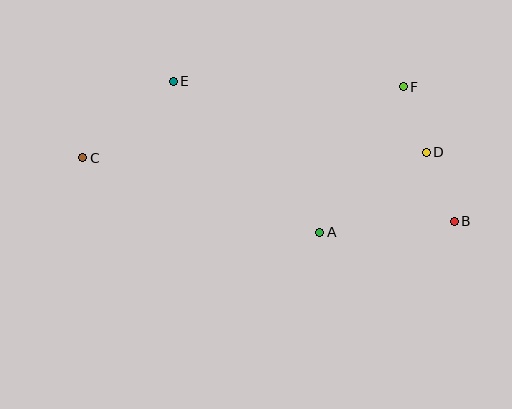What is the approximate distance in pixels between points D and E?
The distance between D and E is approximately 263 pixels.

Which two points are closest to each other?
Points D and F are closest to each other.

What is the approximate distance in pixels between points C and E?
The distance between C and E is approximately 119 pixels.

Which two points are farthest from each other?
Points B and C are farthest from each other.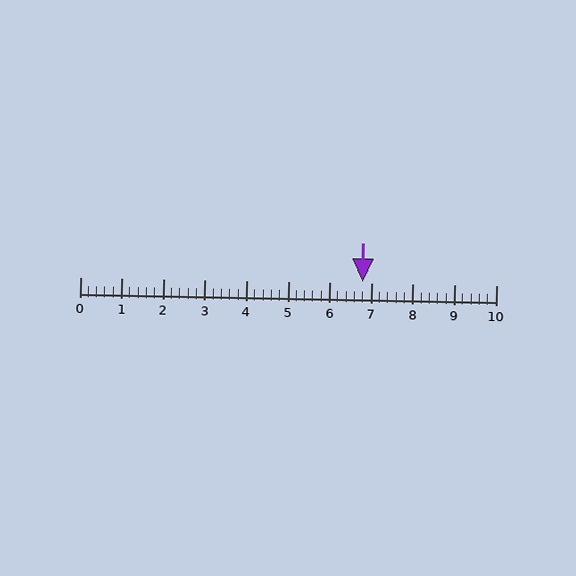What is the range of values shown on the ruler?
The ruler shows values from 0 to 10.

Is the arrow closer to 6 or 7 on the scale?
The arrow is closer to 7.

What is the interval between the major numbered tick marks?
The major tick marks are spaced 1 units apart.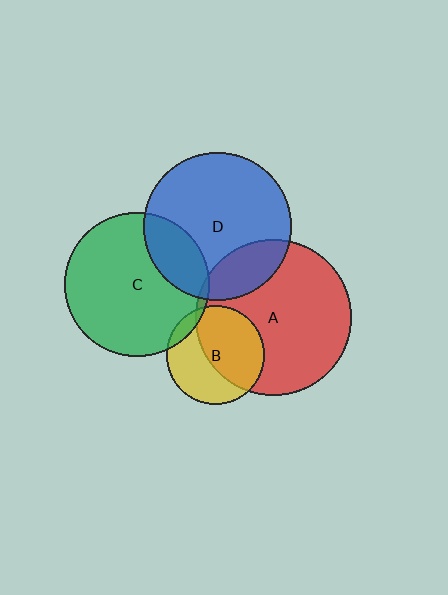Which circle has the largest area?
Circle A (red).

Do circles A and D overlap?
Yes.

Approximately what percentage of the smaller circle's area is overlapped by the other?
Approximately 20%.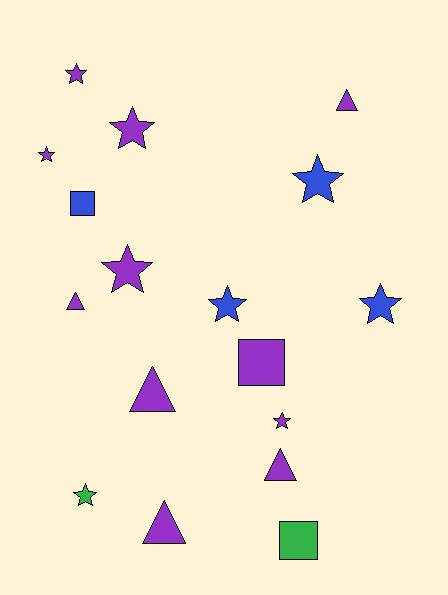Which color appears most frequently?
Purple, with 11 objects.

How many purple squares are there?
There is 1 purple square.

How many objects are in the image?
There are 17 objects.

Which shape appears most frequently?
Star, with 9 objects.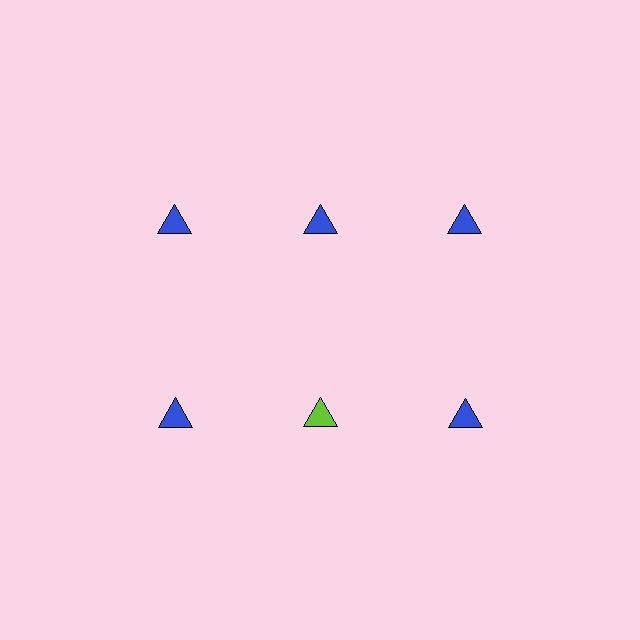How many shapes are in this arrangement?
There are 6 shapes arranged in a grid pattern.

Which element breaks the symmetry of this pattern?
The lime triangle in the second row, second from left column breaks the symmetry. All other shapes are blue triangles.